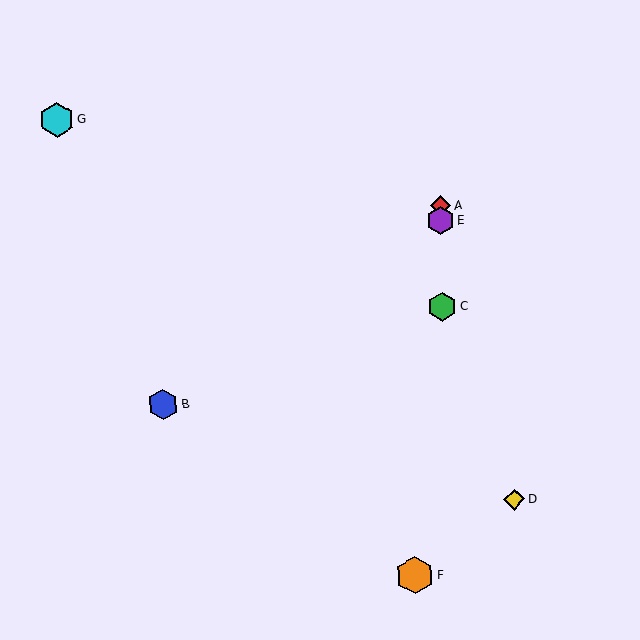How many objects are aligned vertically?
3 objects (A, C, E) are aligned vertically.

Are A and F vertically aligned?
No, A is at x≈440 and F is at x≈415.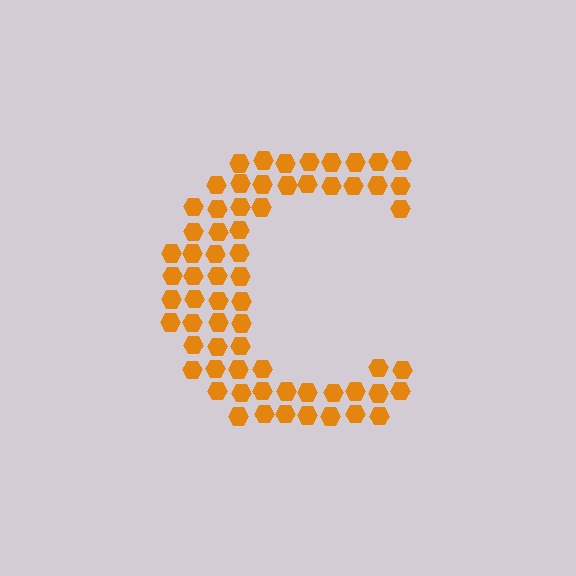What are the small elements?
The small elements are hexagons.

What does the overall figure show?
The overall figure shows the letter C.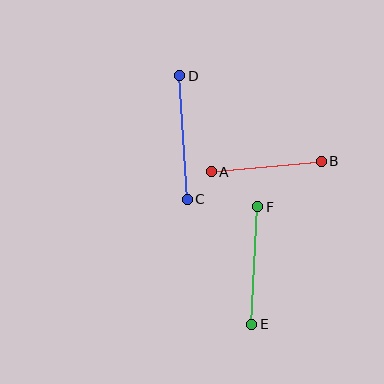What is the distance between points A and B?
The distance is approximately 110 pixels.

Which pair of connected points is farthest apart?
Points C and D are farthest apart.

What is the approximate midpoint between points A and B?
The midpoint is at approximately (266, 166) pixels.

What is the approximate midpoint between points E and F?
The midpoint is at approximately (255, 266) pixels.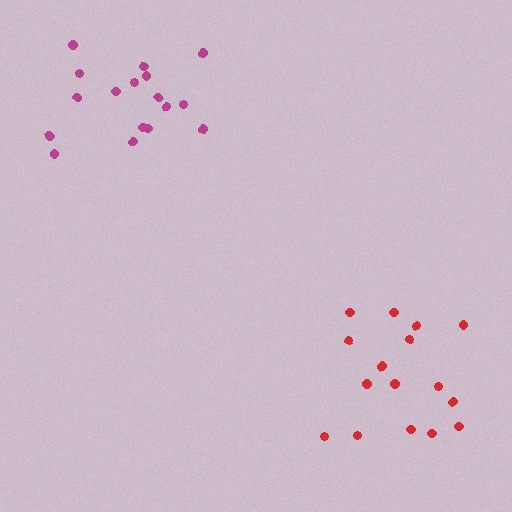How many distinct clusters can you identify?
There are 2 distinct clusters.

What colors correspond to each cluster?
The clusters are colored: red, magenta.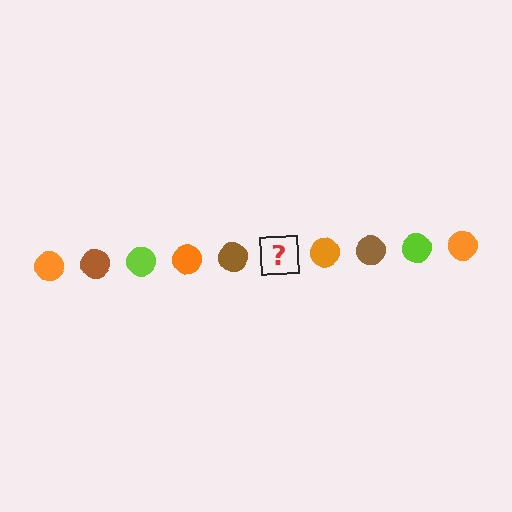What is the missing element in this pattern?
The missing element is a lime circle.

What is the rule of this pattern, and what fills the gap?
The rule is that the pattern cycles through orange, brown, lime circles. The gap should be filled with a lime circle.